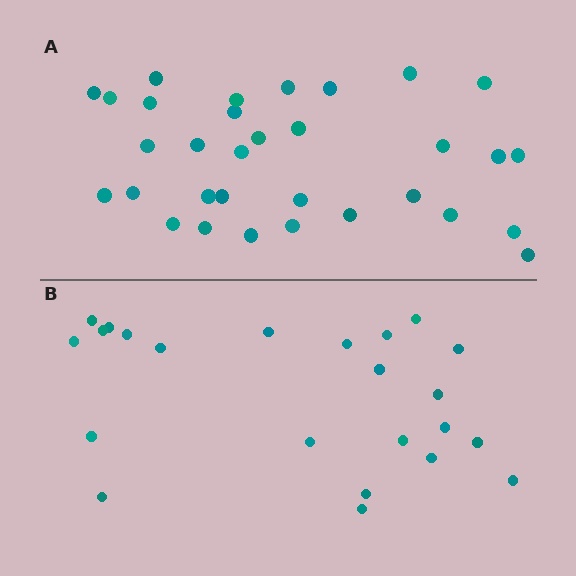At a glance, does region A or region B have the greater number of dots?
Region A (the top region) has more dots.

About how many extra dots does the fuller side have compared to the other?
Region A has roughly 8 or so more dots than region B.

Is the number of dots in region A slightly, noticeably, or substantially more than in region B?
Region A has noticeably more, but not dramatically so. The ratio is roughly 1.4 to 1.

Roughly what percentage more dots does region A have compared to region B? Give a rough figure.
About 40% more.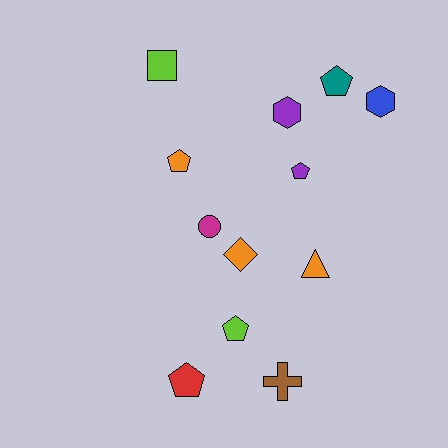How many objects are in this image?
There are 12 objects.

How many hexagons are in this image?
There are 2 hexagons.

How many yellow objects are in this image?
There are no yellow objects.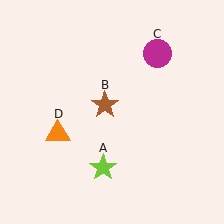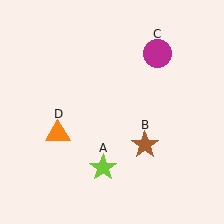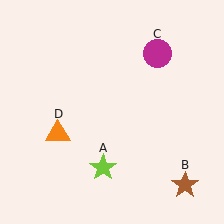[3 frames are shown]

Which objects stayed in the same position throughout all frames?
Lime star (object A) and magenta circle (object C) and orange triangle (object D) remained stationary.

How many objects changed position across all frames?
1 object changed position: brown star (object B).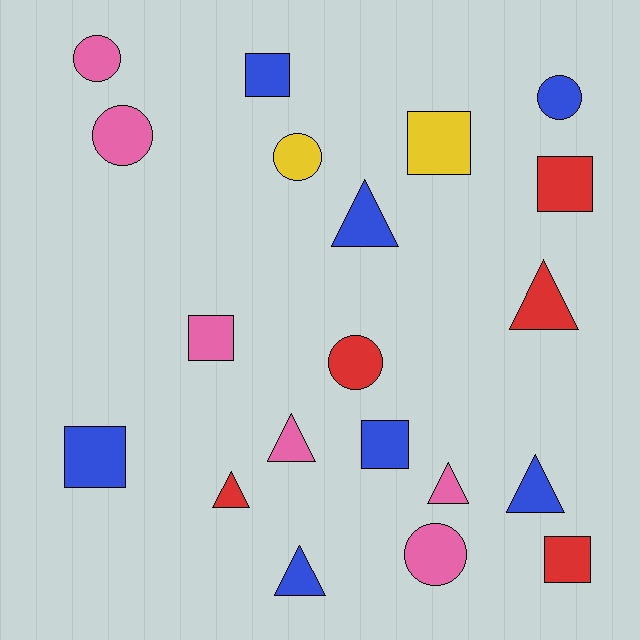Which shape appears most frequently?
Triangle, with 7 objects.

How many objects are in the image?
There are 20 objects.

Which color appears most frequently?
Blue, with 7 objects.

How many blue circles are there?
There is 1 blue circle.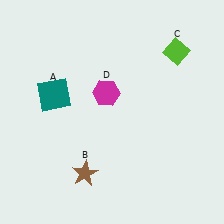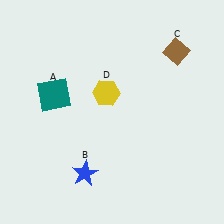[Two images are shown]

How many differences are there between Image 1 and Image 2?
There are 3 differences between the two images.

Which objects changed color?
B changed from brown to blue. C changed from lime to brown. D changed from magenta to yellow.